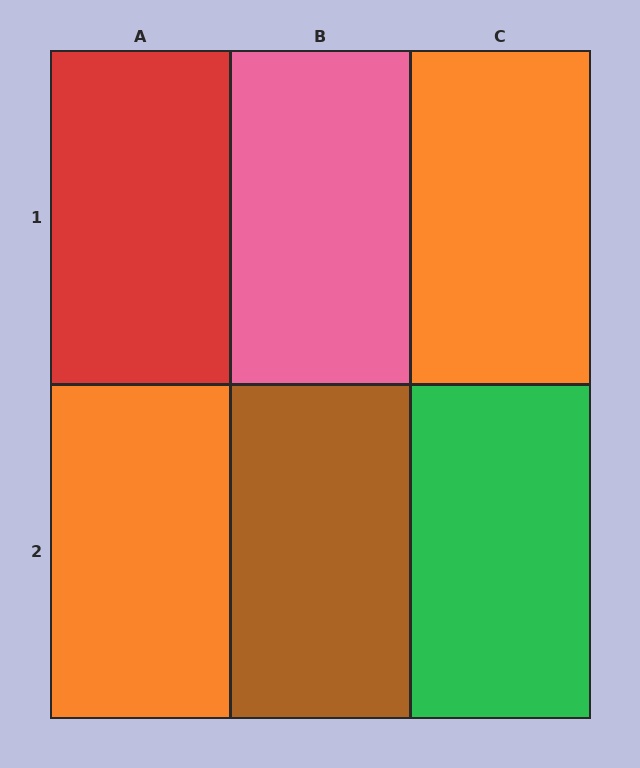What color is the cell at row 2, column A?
Orange.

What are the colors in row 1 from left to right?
Red, pink, orange.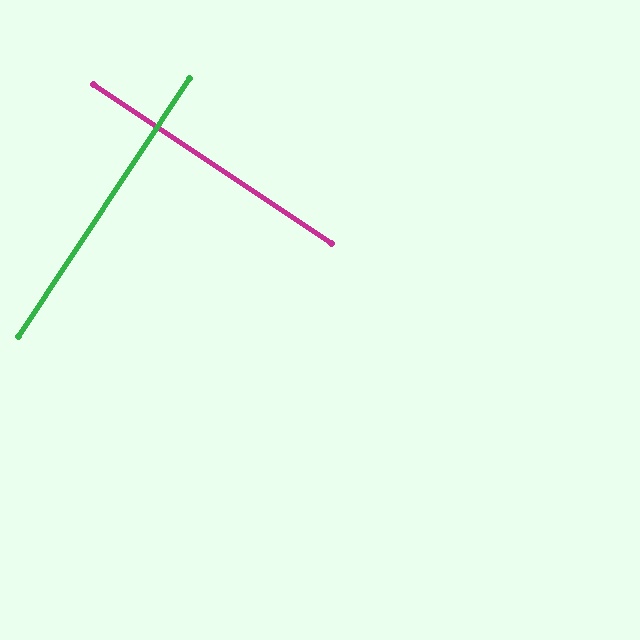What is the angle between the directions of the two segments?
Approximately 90 degrees.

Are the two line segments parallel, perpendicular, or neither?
Perpendicular — they meet at approximately 90°.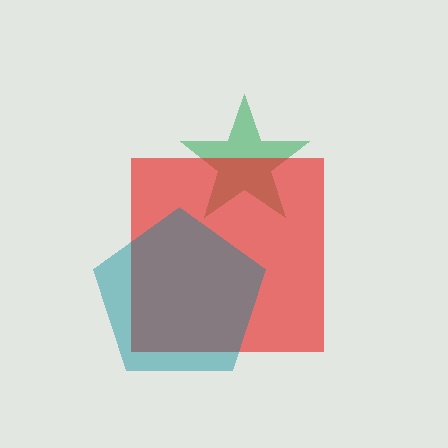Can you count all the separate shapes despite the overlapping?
Yes, there are 3 separate shapes.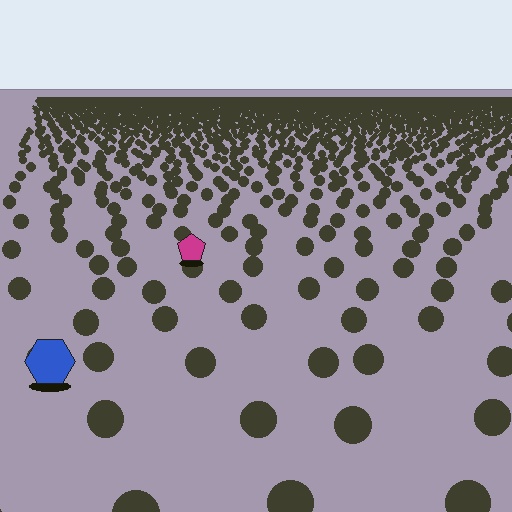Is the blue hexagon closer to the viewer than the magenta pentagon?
Yes. The blue hexagon is closer — you can tell from the texture gradient: the ground texture is coarser near it.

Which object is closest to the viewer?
The blue hexagon is closest. The texture marks near it are larger and more spread out.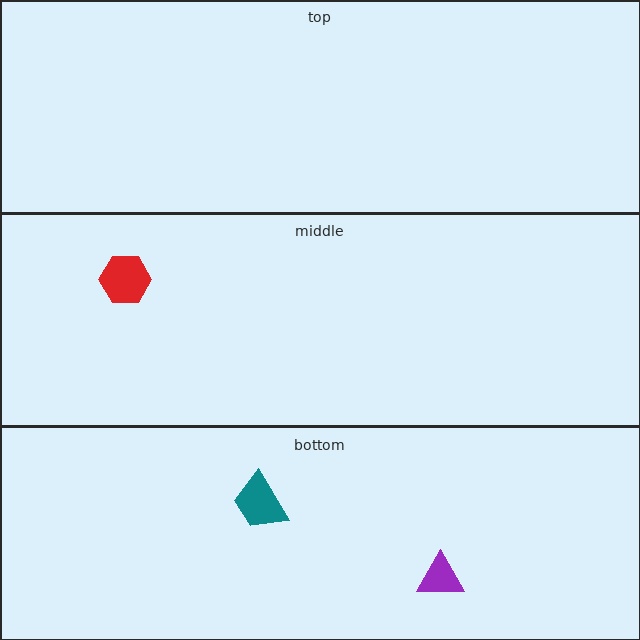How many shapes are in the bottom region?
2.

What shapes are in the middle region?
The red hexagon.